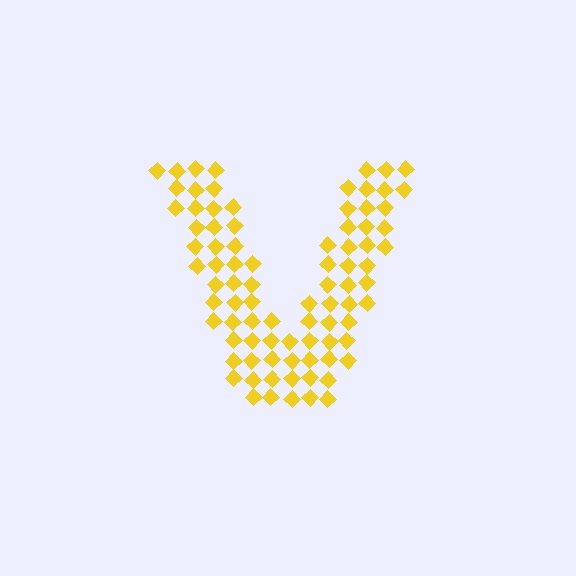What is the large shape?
The large shape is the letter V.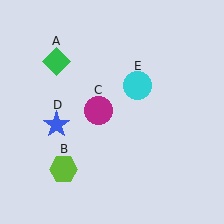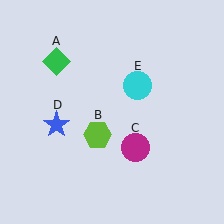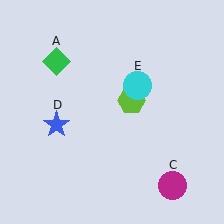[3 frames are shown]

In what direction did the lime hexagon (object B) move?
The lime hexagon (object B) moved up and to the right.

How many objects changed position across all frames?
2 objects changed position: lime hexagon (object B), magenta circle (object C).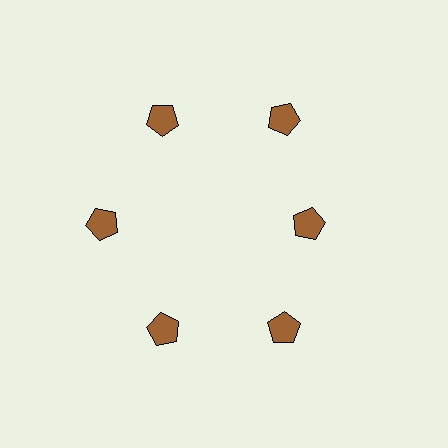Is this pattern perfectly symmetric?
No. The 6 brown pentagons are arranged in a ring, but one element near the 3 o'clock position is pulled inward toward the center, breaking the 6-fold rotational symmetry.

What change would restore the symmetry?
The symmetry would be restored by moving it outward, back onto the ring so that all 6 pentagons sit at equal angles and equal distance from the center.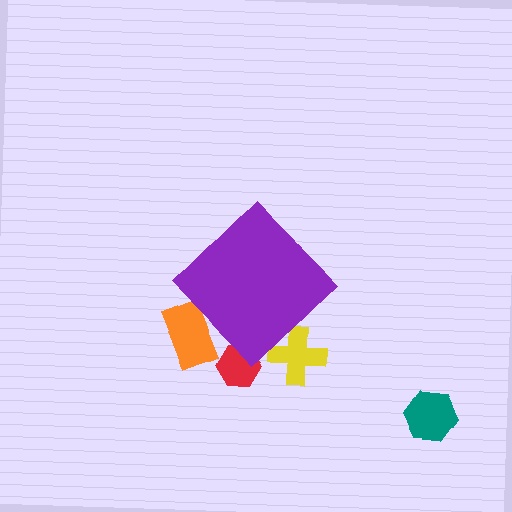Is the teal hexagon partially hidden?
No, the teal hexagon is fully visible.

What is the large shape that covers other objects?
A purple diamond.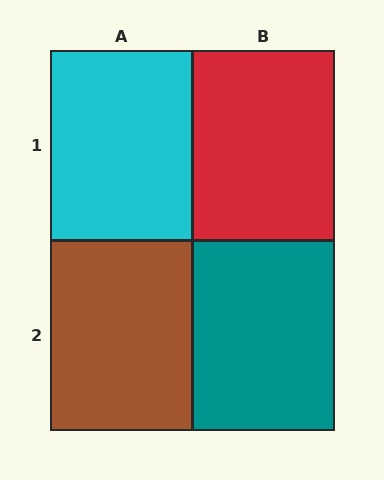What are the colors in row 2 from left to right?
Brown, teal.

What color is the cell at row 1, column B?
Red.